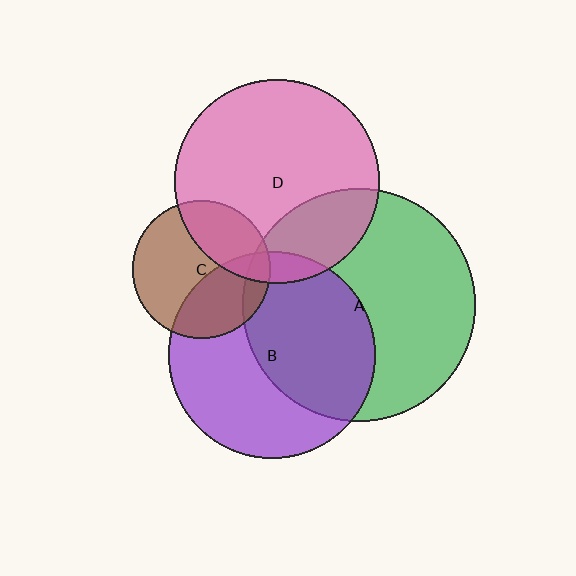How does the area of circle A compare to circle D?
Approximately 1.3 times.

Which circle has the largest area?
Circle A (green).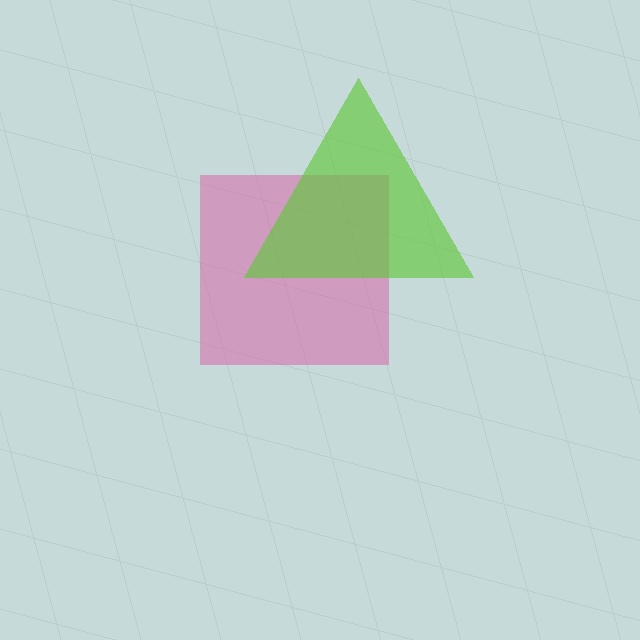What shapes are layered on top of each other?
The layered shapes are: a pink square, a lime triangle.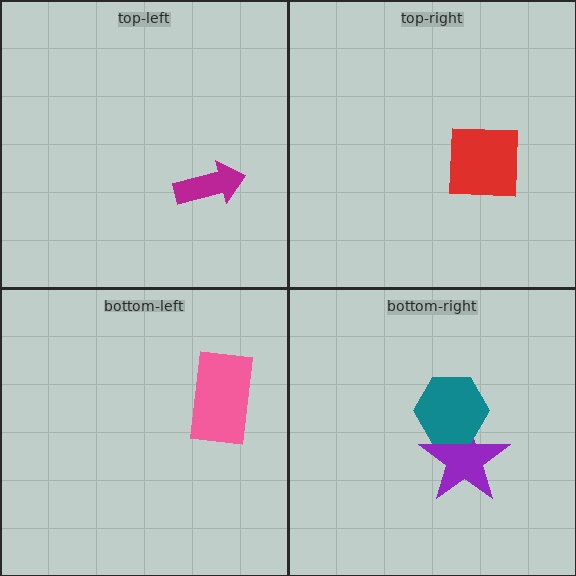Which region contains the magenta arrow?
The top-left region.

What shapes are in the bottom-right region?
The purple star, the teal hexagon.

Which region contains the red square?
The top-right region.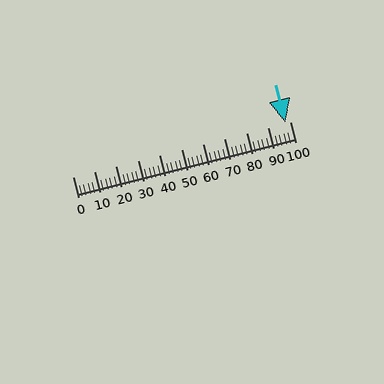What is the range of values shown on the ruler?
The ruler shows values from 0 to 100.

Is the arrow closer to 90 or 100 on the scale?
The arrow is closer to 100.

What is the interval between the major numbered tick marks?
The major tick marks are spaced 10 units apart.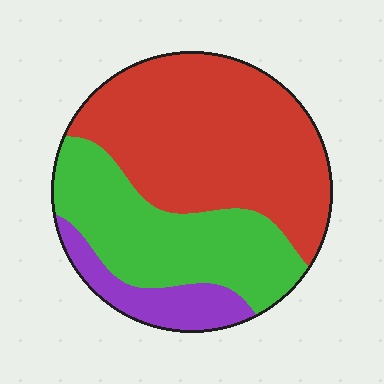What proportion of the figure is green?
Green takes up about one third (1/3) of the figure.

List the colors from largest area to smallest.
From largest to smallest: red, green, purple.